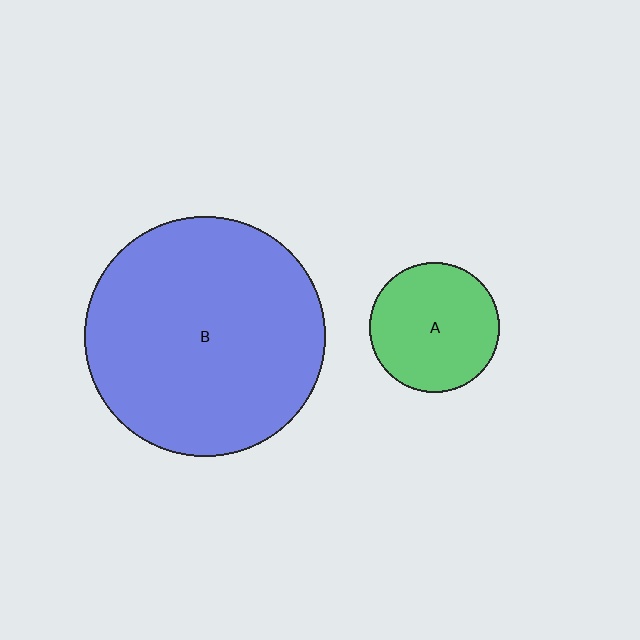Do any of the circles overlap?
No, none of the circles overlap.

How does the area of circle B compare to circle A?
Approximately 3.4 times.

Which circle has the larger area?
Circle B (blue).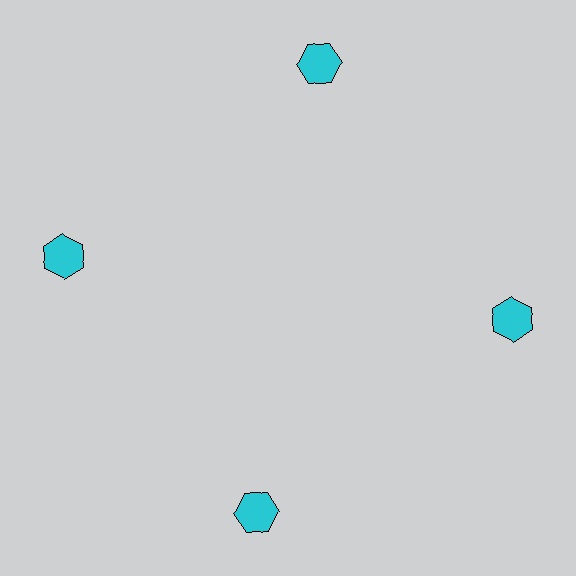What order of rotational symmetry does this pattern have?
This pattern has 4-fold rotational symmetry.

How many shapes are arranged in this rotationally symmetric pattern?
There are 4 shapes, arranged in 4 groups of 1.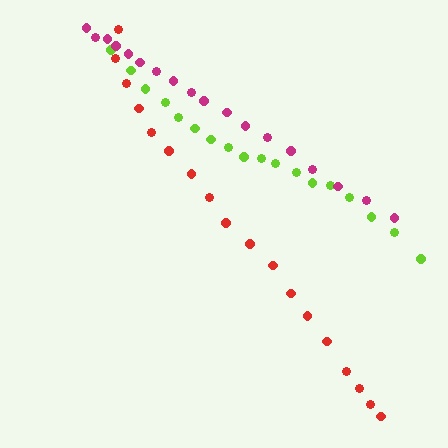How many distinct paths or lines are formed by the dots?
There are 3 distinct paths.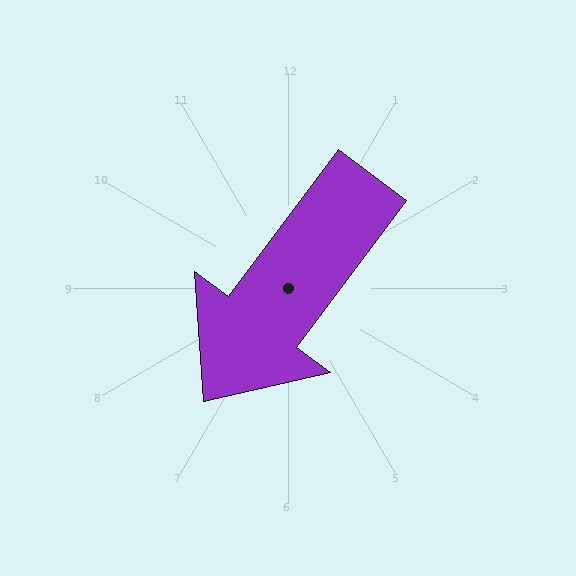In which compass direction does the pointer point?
Southwest.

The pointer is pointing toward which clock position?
Roughly 7 o'clock.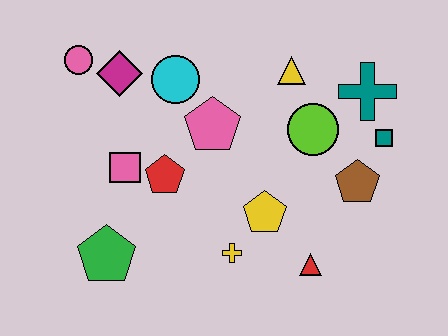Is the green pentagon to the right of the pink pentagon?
No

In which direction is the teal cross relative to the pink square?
The teal cross is to the right of the pink square.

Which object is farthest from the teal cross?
The green pentagon is farthest from the teal cross.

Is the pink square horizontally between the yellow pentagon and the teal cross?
No